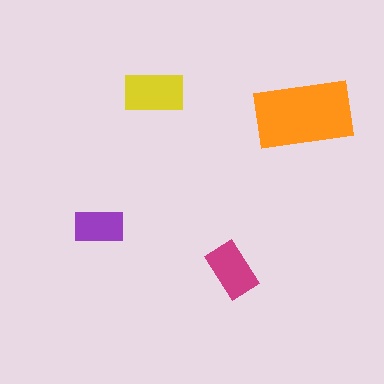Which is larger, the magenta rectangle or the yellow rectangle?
The yellow one.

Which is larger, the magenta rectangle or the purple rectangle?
The magenta one.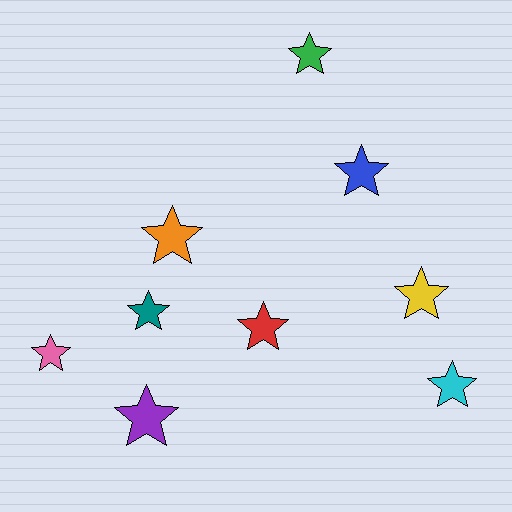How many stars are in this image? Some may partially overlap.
There are 9 stars.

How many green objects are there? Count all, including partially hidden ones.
There is 1 green object.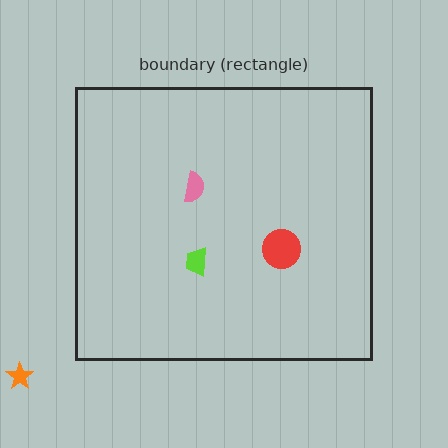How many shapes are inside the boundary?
3 inside, 1 outside.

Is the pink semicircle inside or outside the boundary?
Inside.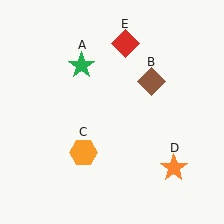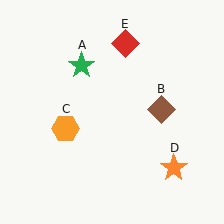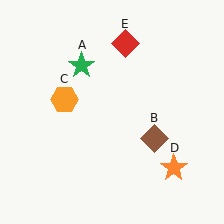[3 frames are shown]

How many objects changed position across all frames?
2 objects changed position: brown diamond (object B), orange hexagon (object C).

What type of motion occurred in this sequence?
The brown diamond (object B), orange hexagon (object C) rotated clockwise around the center of the scene.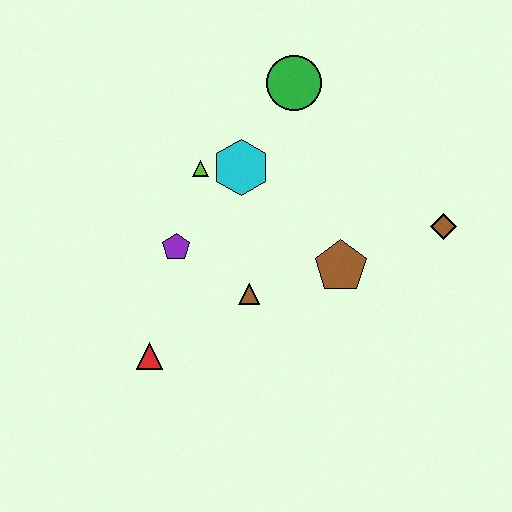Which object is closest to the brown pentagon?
The brown triangle is closest to the brown pentagon.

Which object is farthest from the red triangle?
The brown diamond is farthest from the red triangle.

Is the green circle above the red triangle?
Yes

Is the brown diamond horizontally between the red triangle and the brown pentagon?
No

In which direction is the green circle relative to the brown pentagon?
The green circle is above the brown pentagon.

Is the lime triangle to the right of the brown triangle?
No